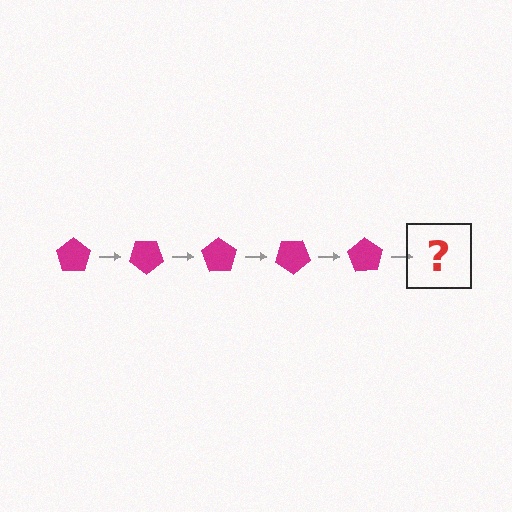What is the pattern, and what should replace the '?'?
The pattern is that the pentagon rotates 35 degrees each step. The '?' should be a magenta pentagon rotated 175 degrees.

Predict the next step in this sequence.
The next step is a magenta pentagon rotated 175 degrees.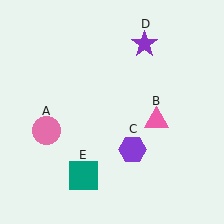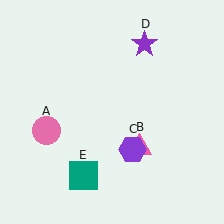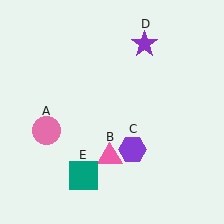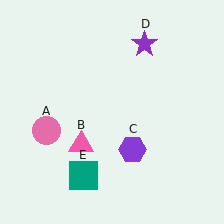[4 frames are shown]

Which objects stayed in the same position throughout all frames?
Pink circle (object A) and purple hexagon (object C) and purple star (object D) and teal square (object E) remained stationary.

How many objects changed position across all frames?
1 object changed position: pink triangle (object B).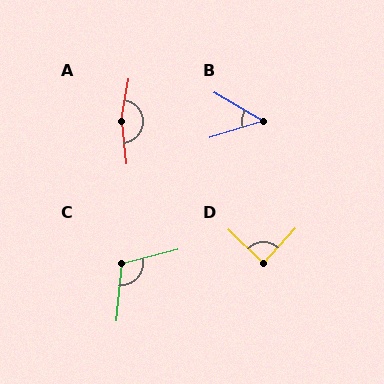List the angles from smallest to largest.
B (47°), D (89°), C (111°), A (164°).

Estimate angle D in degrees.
Approximately 89 degrees.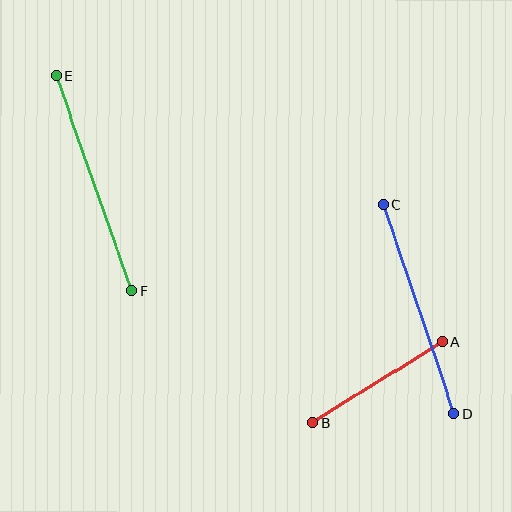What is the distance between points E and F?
The distance is approximately 227 pixels.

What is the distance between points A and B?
The distance is approximately 152 pixels.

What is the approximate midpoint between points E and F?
The midpoint is at approximately (94, 183) pixels.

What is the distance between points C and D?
The distance is approximately 220 pixels.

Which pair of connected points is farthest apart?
Points E and F are farthest apart.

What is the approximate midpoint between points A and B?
The midpoint is at approximately (378, 382) pixels.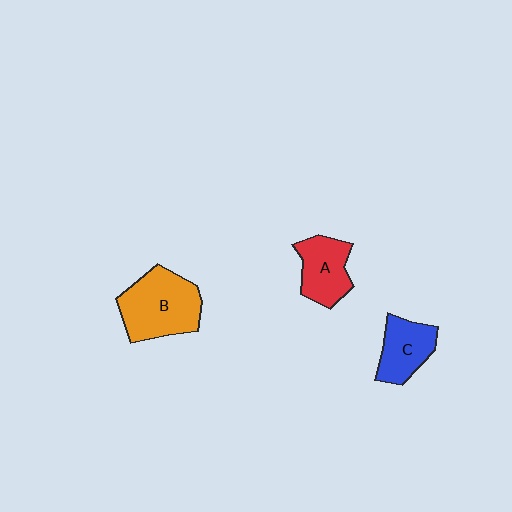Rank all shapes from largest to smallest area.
From largest to smallest: B (orange), A (red), C (blue).